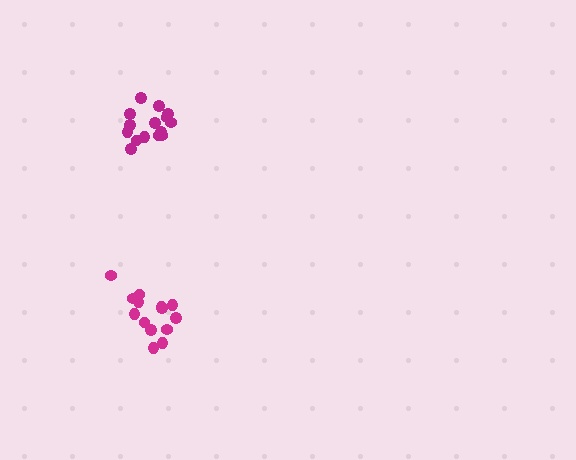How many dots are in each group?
Group 1: 15 dots, Group 2: 14 dots (29 total).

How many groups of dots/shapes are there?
There are 2 groups.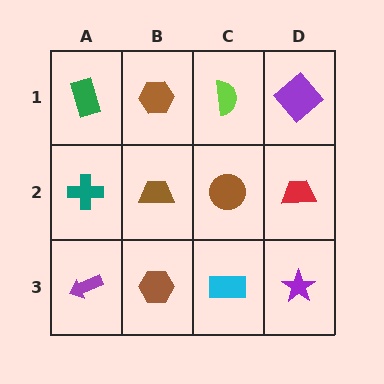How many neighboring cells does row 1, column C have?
3.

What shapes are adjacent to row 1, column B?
A brown trapezoid (row 2, column B), a green rectangle (row 1, column A), a lime semicircle (row 1, column C).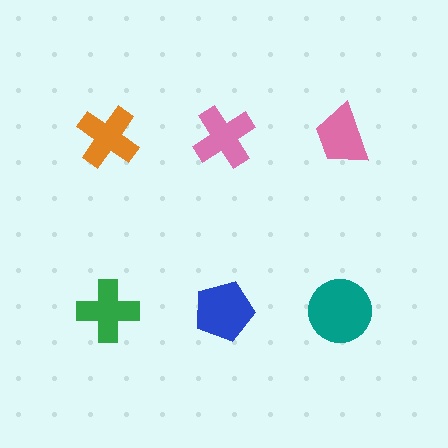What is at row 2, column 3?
A teal circle.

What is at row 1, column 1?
An orange cross.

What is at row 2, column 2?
A blue pentagon.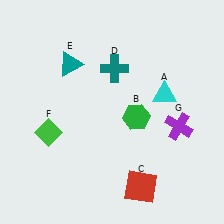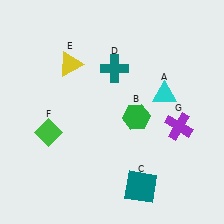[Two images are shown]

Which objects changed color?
C changed from red to teal. E changed from teal to yellow.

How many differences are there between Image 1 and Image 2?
There are 2 differences between the two images.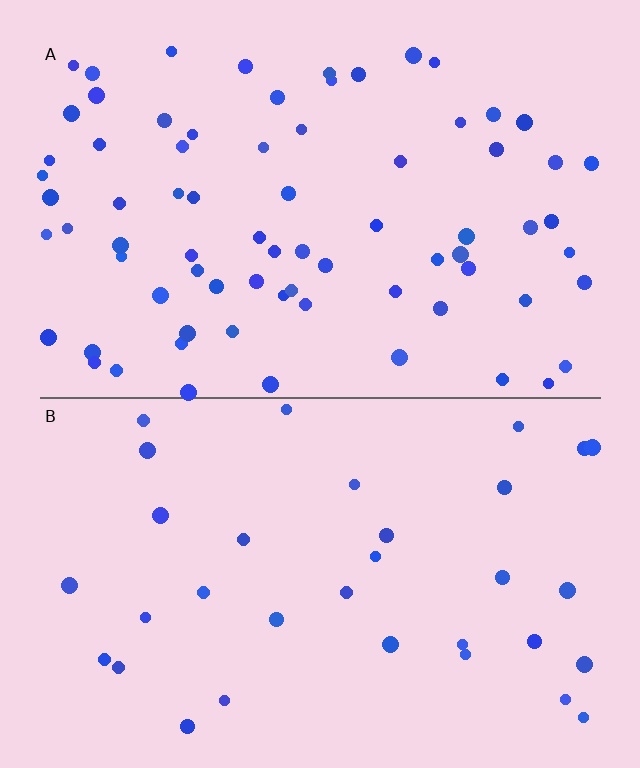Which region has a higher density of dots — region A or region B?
A (the top).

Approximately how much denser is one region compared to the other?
Approximately 2.3× — region A over region B.